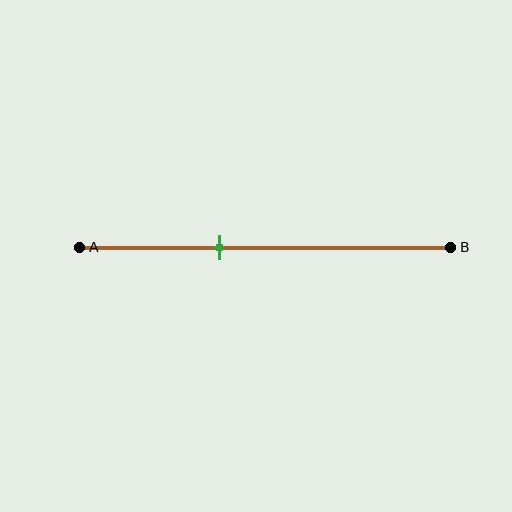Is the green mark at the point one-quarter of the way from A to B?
No, the mark is at about 40% from A, not at the 25% one-quarter point.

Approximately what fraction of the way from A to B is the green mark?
The green mark is approximately 40% of the way from A to B.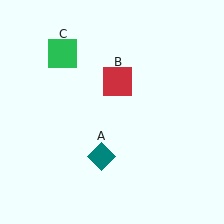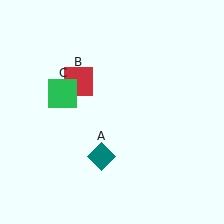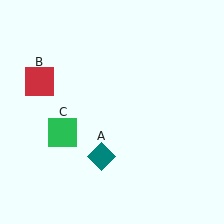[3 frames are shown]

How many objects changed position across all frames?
2 objects changed position: red square (object B), green square (object C).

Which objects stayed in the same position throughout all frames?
Teal diamond (object A) remained stationary.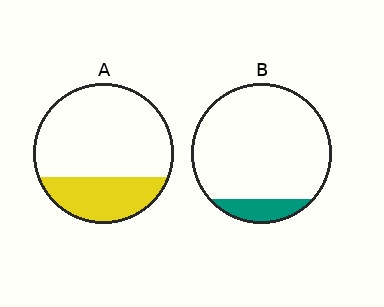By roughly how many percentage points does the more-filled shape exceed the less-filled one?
By roughly 15 percentage points (A over B).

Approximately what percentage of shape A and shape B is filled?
A is approximately 30% and B is approximately 10%.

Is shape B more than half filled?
No.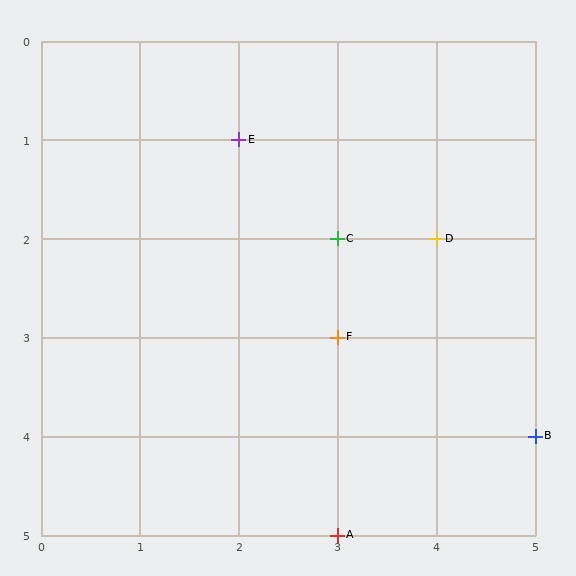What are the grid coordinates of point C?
Point C is at grid coordinates (3, 2).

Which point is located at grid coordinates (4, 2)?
Point D is at (4, 2).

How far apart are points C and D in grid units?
Points C and D are 1 column apart.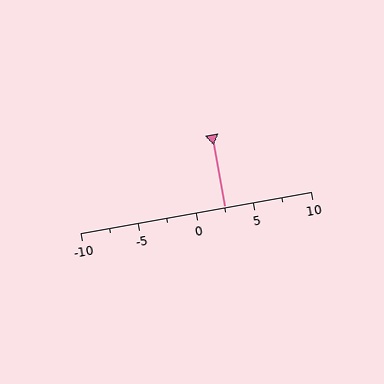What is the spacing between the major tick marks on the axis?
The major ticks are spaced 5 apart.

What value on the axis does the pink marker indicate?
The marker indicates approximately 2.5.